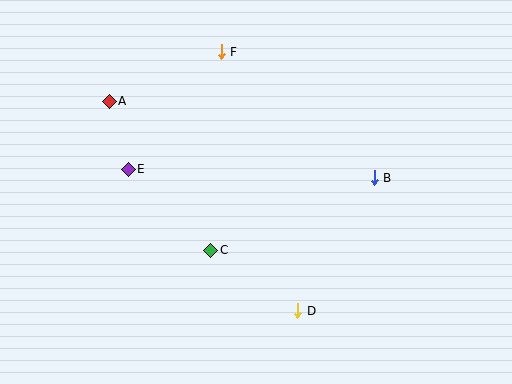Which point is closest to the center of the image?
Point C at (211, 250) is closest to the center.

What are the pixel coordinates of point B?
Point B is at (374, 178).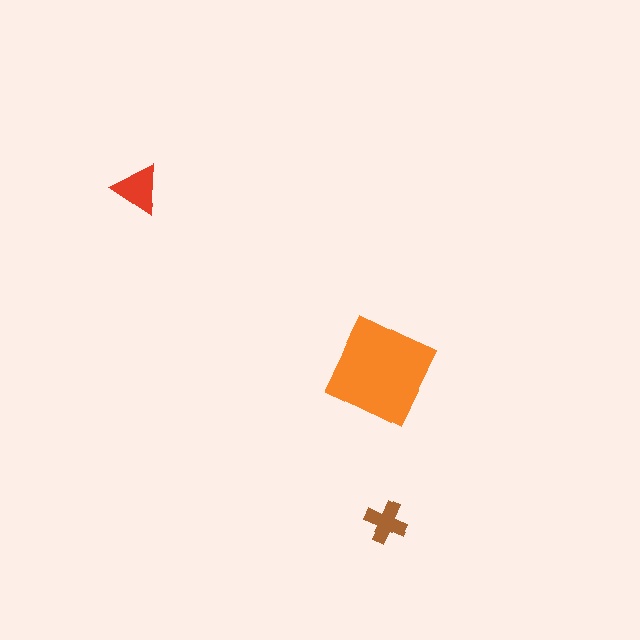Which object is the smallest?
The brown cross.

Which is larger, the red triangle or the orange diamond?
The orange diamond.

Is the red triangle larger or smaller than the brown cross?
Larger.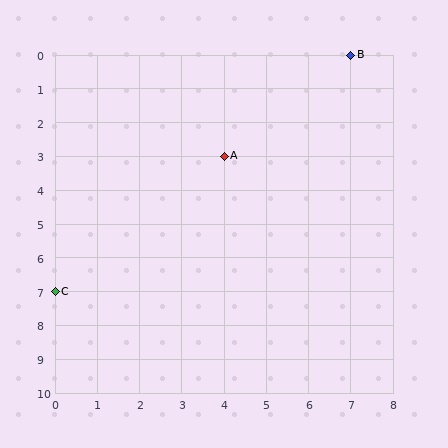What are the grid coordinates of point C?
Point C is at grid coordinates (0, 7).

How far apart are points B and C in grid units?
Points B and C are 7 columns and 7 rows apart (about 9.9 grid units diagonally).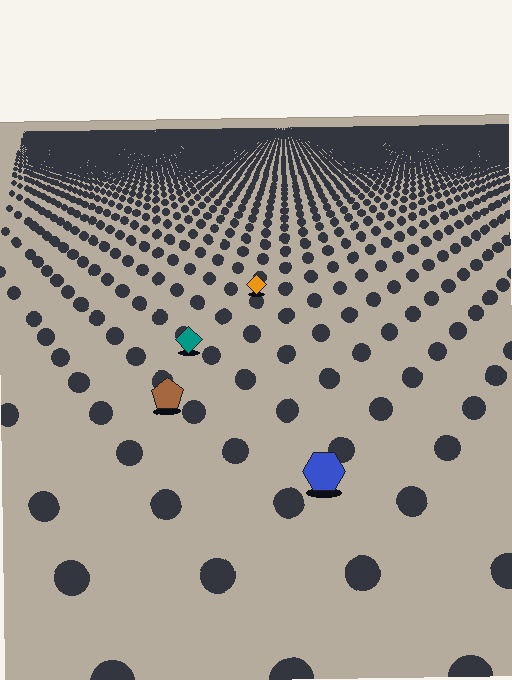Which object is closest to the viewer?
The blue hexagon is closest. The texture marks near it are larger and more spread out.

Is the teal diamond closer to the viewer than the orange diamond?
Yes. The teal diamond is closer — you can tell from the texture gradient: the ground texture is coarser near it.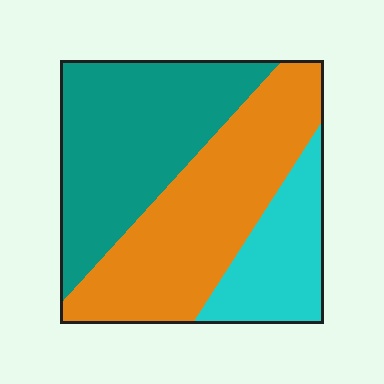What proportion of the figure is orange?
Orange takes up about two fifths (2/5) of the figure.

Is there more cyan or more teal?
Teal.